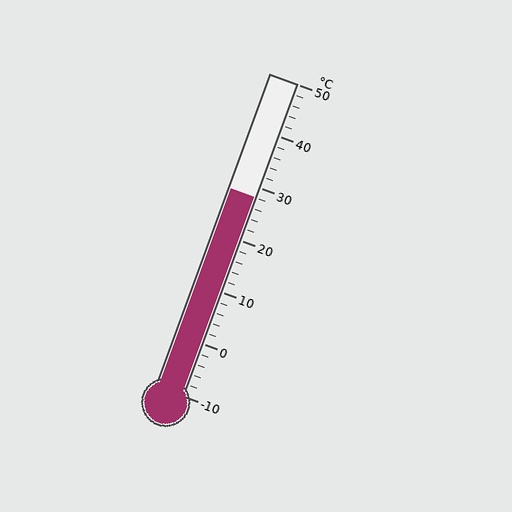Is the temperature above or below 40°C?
The temperature is below 40°C.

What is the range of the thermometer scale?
The thermometer scale ranges from -10°C to 50°C.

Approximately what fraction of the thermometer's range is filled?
The thermometer is filled to approximately 65% of its range.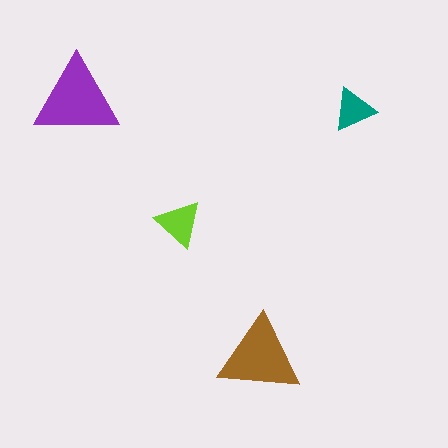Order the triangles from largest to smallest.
the purple one, the brown one, the lime one, the teal one.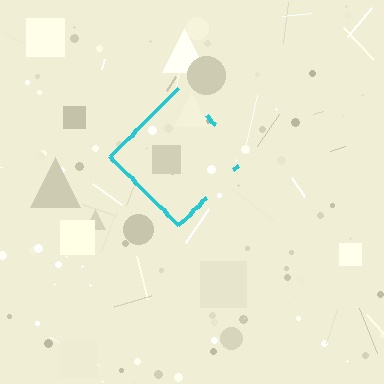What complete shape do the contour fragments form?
The contour fragments form a diamond.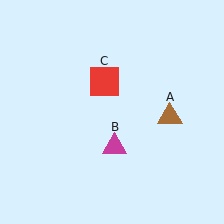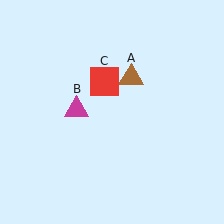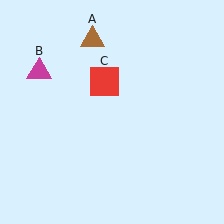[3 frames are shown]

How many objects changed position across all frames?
2 objects changed position: brown triangle (object A), magenta triangle (object B).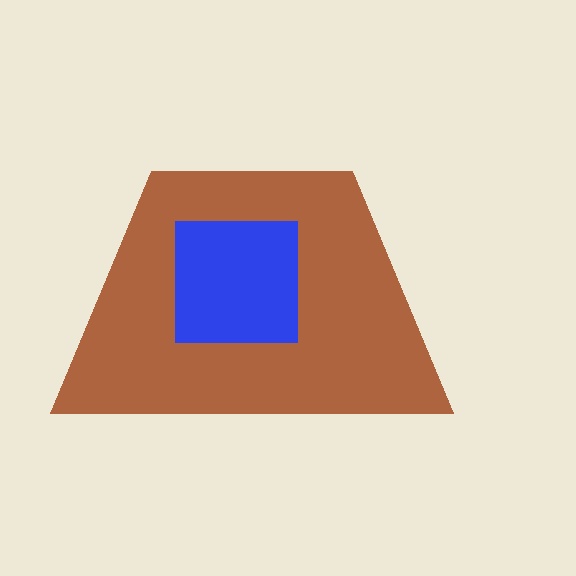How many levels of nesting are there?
2.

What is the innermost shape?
The blue square.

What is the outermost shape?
The brown trapezoid.